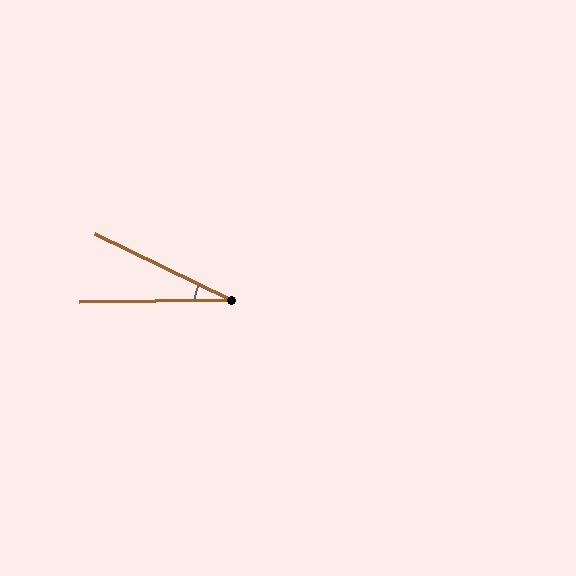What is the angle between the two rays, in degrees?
Approximately 27 degrees.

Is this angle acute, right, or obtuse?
It is acute.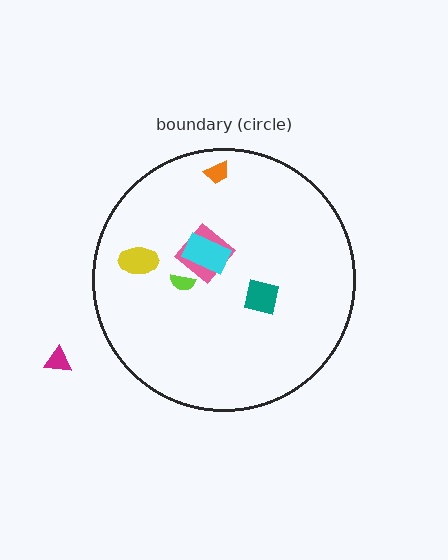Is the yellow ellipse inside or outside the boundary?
Inside.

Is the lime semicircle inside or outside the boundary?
Inside.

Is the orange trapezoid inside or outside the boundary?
Inside.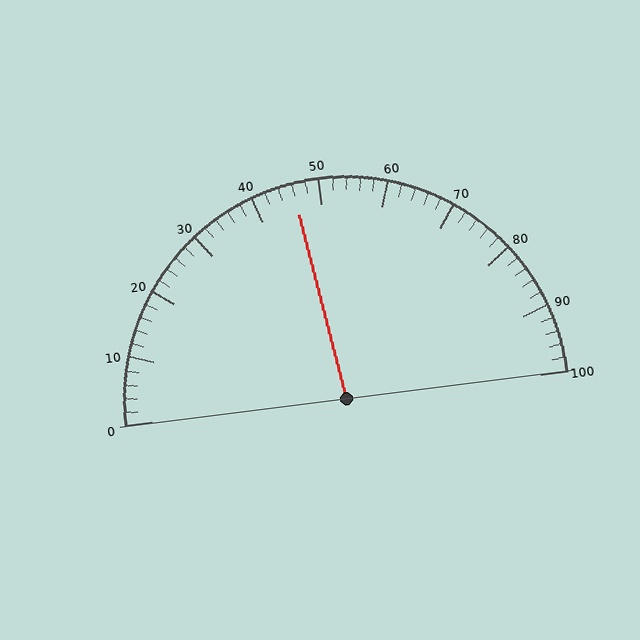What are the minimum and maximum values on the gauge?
The gauge ranges from 0 to 100.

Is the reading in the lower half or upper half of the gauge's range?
The reading is in the lower half of the range (0 to 100).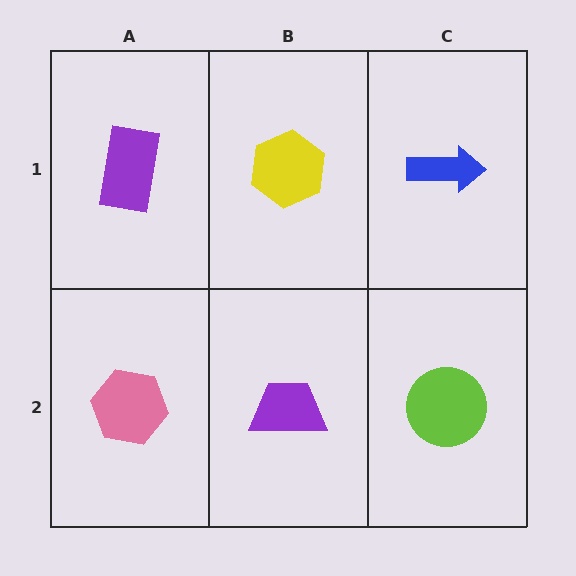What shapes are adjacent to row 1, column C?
A lime circle (row 2, column C), a yellow hexagon (row 1, column B).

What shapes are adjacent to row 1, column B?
A purple trapezoid (row 2, column B), a purple rectangle (row 1, column A), a blue arrow (row 1, column C).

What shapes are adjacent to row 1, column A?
A pink hexagon (row 2, column A), a yellow hexagon (row 1, column B).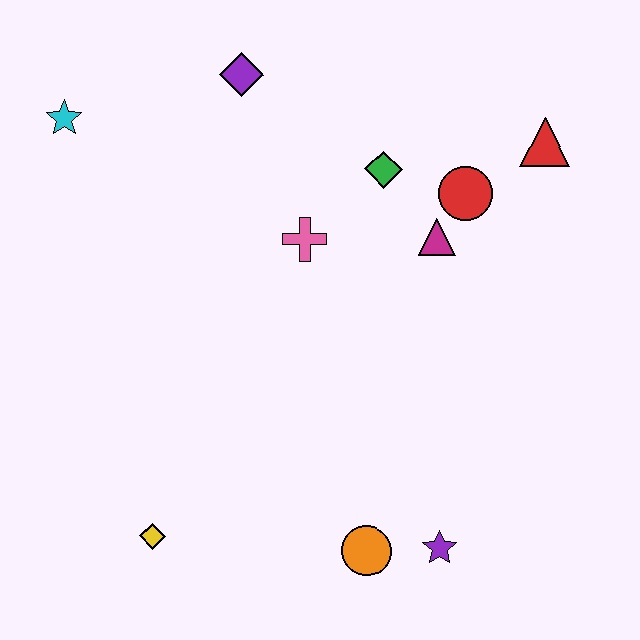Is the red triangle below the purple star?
No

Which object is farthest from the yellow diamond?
The red triangle is farthest from the yellow diamond.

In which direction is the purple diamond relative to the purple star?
The purple diamond is above the purple star.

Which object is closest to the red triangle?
The red circle is closest to the red triangle.